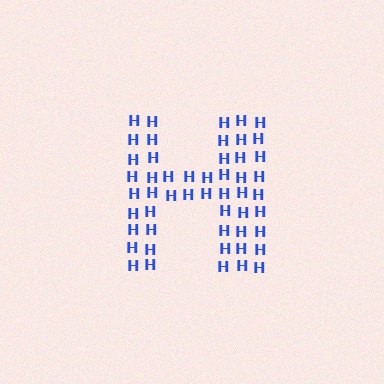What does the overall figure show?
The overall figure shows the letter H.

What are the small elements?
The small elements are letter H's.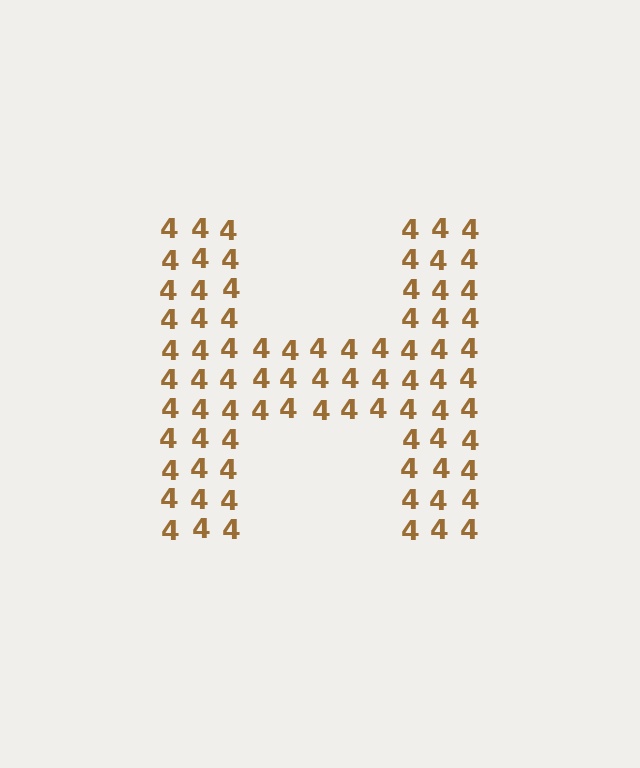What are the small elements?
The small elements are digit 4's.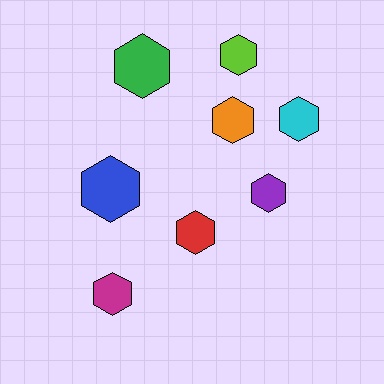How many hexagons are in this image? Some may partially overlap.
There are 8 hexagons.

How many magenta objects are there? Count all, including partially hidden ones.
There is 1 magenta object.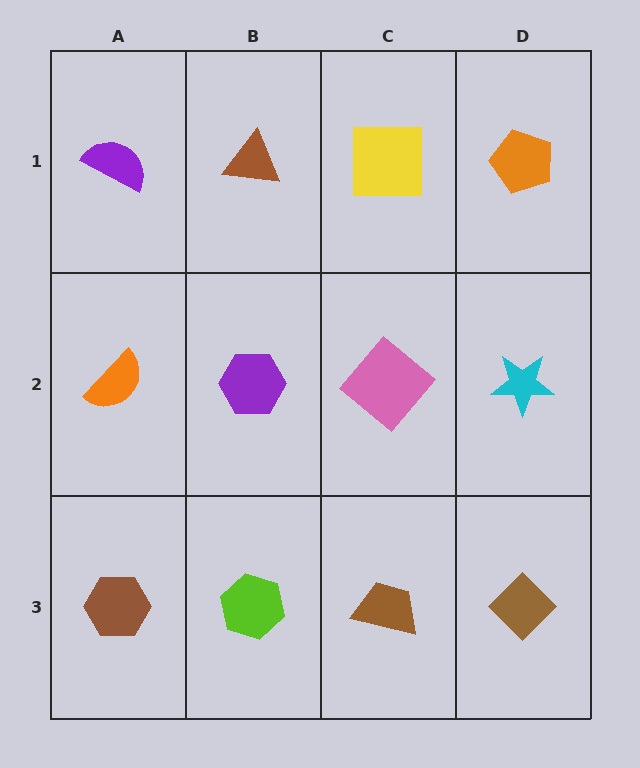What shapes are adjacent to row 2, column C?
A yellow square (row 1, column C), a brown trapezoid (row 3, column C), a purple hexagon (row 2, column B), a cyan star (row 2, column D).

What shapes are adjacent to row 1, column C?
A pink diamond (row 2, column C), a brown triangle (row 1, column B), an orange pentagon (row 1, column D).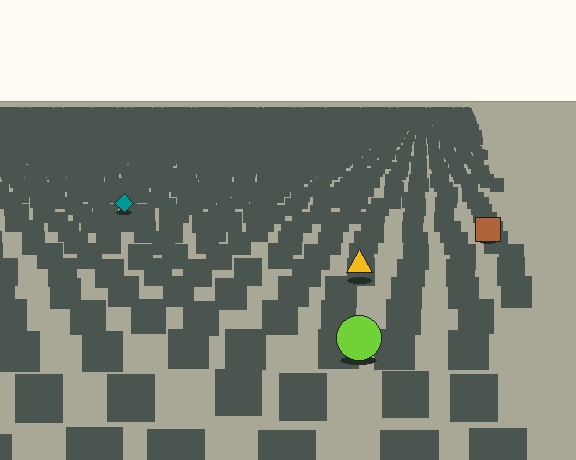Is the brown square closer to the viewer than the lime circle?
No. The lime circle is closer — you can tell from the texture gradient: the ground texture is coarser near it.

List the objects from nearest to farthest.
From nearest to farthest: the lime circle, the yellow triangle, the brown square, the teal diamond.